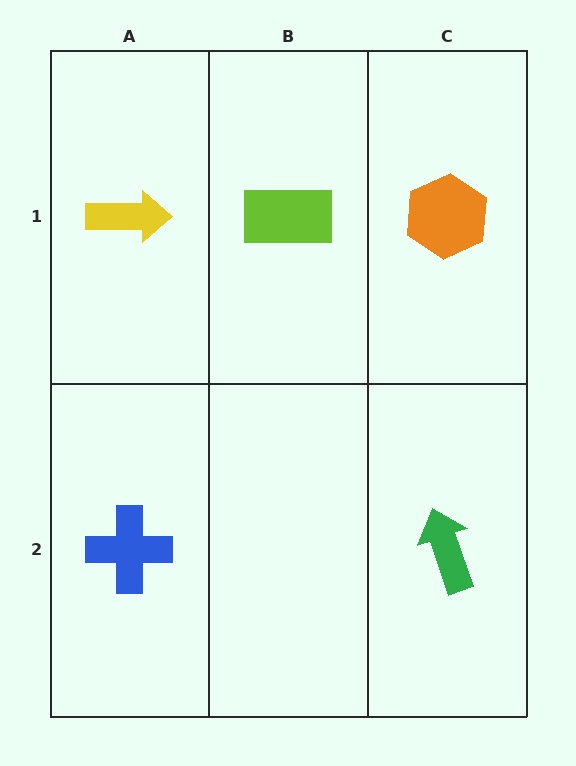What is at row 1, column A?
A yellow arrow.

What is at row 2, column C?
A green arrow.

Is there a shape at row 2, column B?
No, that cell is empty.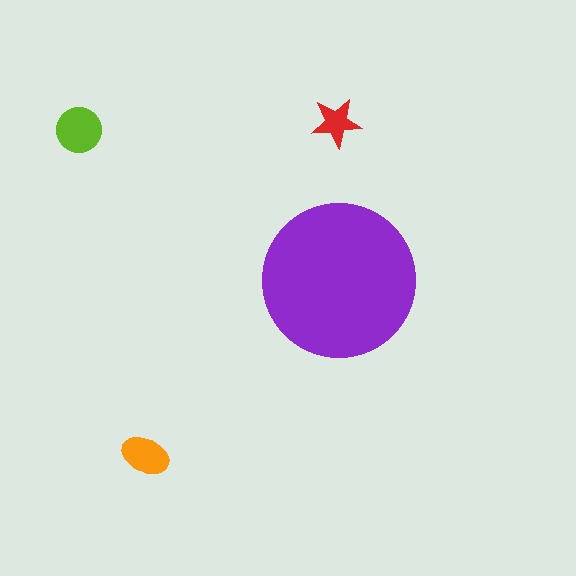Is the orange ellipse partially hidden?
No, the orange ellipse is fully visible.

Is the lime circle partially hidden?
No, the lime circle is fully visible.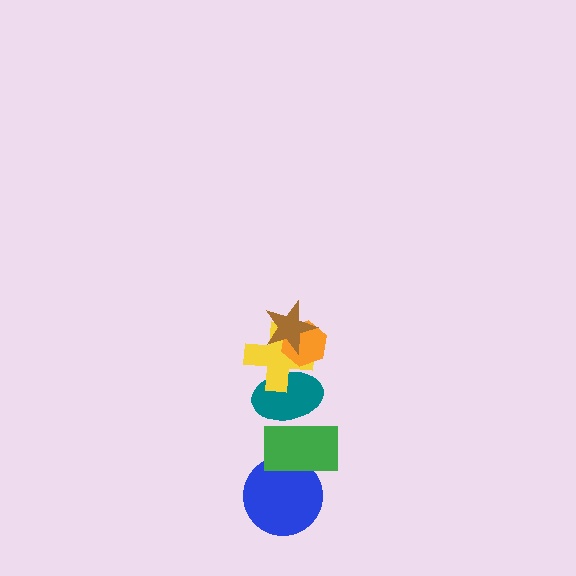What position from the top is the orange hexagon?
The orange hexagon is 2nd from the top.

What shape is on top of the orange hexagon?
The brown star is on top of the orange hexagon.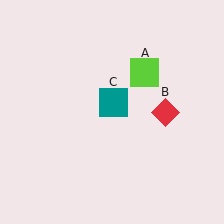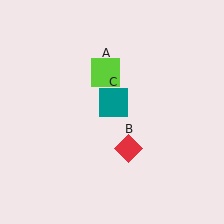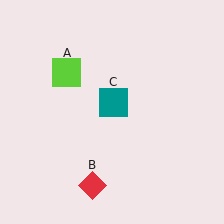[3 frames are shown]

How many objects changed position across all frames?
2 objects changed position: lime square (object A), red diamond (object B).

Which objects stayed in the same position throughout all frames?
Teal square (object C) remained stationary.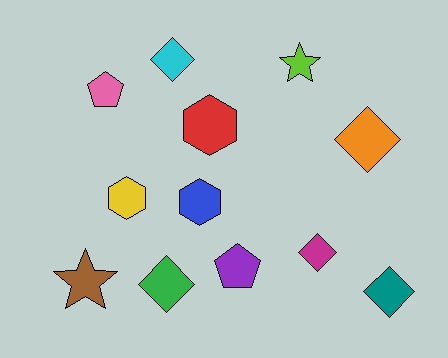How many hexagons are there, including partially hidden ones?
There are 3 hexagons.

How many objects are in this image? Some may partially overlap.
There are 12 objects.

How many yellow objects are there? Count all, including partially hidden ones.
There is 1 yellow object.